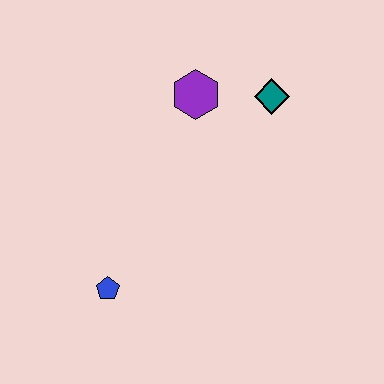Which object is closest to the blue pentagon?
The purple hexagon is closest to the blue pentagon.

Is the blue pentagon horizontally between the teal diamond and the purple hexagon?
No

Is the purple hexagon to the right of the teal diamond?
No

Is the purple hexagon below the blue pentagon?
No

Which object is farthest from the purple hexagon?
The blue pentagon is farthest from the purple hexagon.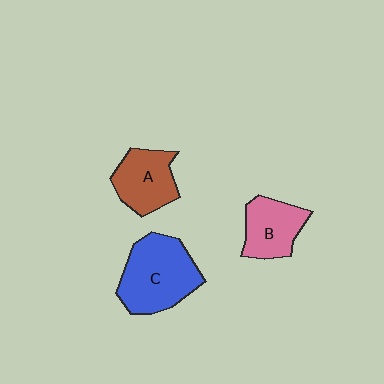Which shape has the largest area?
Shape C (blue).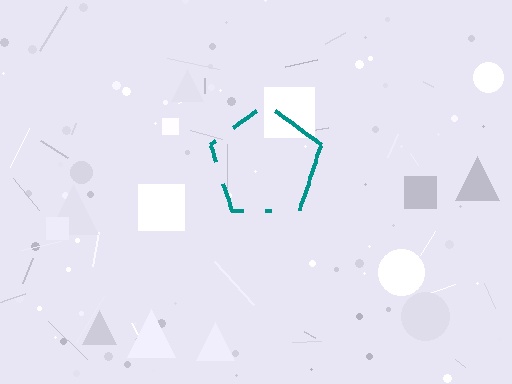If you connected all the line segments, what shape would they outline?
They would outline a pentagon.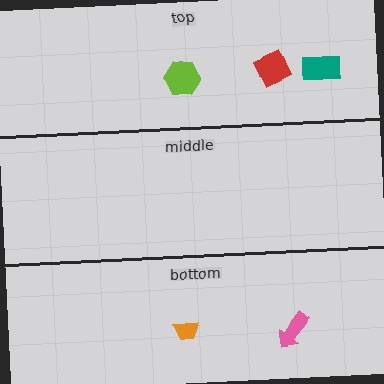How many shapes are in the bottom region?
2.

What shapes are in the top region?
The red square, the lime hexagon, the teal rectangle.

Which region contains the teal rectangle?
The top region.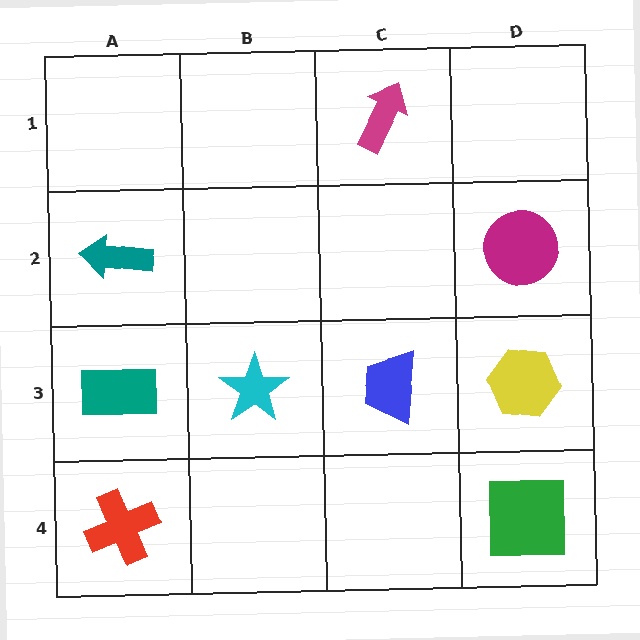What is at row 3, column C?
A blue trapezoid.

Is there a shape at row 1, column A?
No, that cell is empty.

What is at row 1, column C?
A magenta arrow.